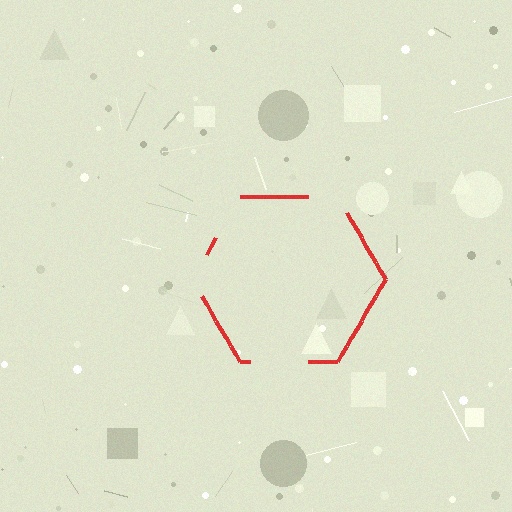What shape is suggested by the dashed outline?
The dashed outline suggests a hexagon.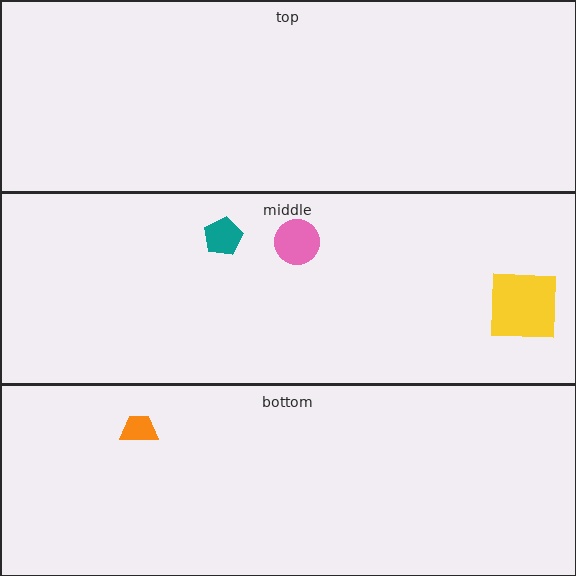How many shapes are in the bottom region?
1.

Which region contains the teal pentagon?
The middle region.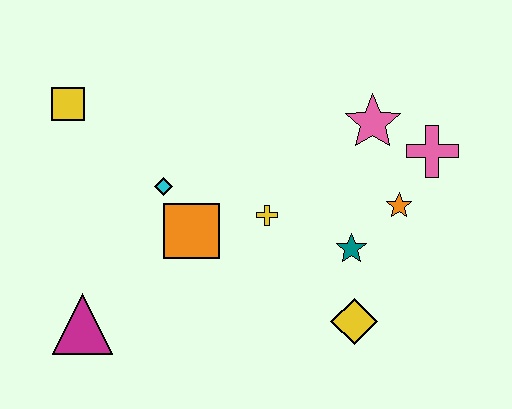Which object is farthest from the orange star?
The yellow square is farthest from the orange star.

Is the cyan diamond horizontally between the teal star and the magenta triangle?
Yes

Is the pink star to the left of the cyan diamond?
No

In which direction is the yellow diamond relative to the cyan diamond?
The yellow diamond is to the right of the cyan diamond.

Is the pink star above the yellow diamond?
Yes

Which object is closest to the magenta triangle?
The orange square is closest to the magenta triangle.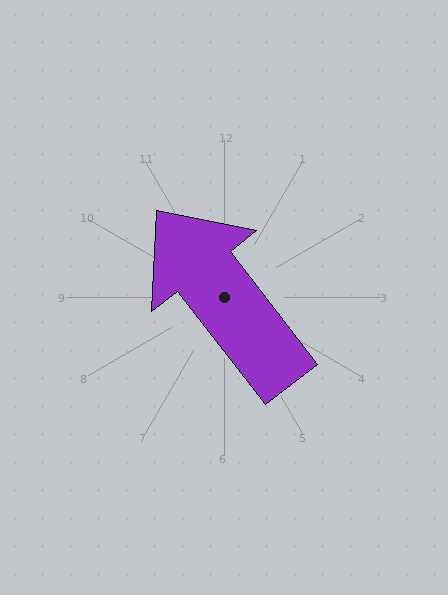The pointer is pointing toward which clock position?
Roughly 11 o'clock.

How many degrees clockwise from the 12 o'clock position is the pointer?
Approximately 322 degrees.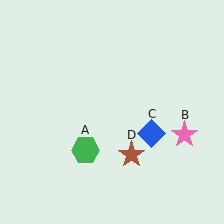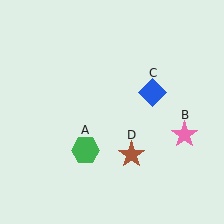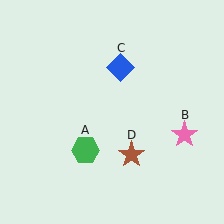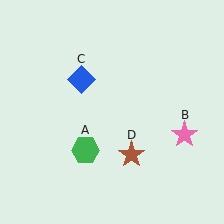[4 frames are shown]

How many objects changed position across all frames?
1 object changed position: blue diamond (object C).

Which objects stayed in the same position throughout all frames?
Green hexagon (object A) and pink star (object B) and brown star (object D) remained stationary.